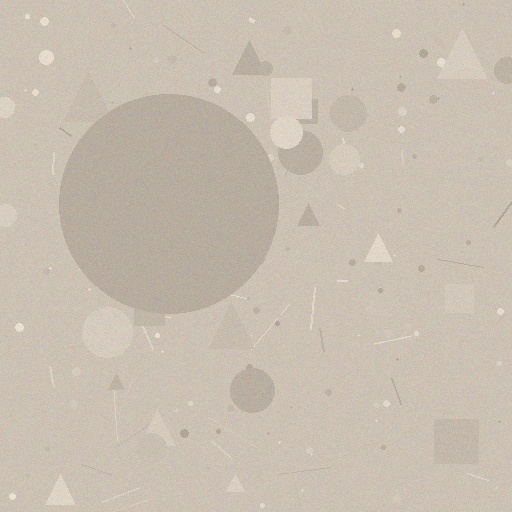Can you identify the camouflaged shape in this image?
The camouflaged shape is a circle.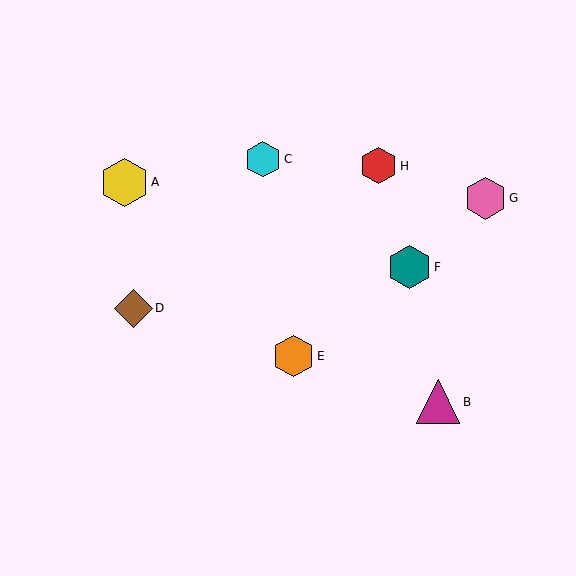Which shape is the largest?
The yellow hexagon (labeled A) is the largest.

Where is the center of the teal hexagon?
The center of the teal hexagon is at (409, 267).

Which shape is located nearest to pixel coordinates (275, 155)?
The cyan hexagon (labeled C) at (263, 159) is nearest to that location.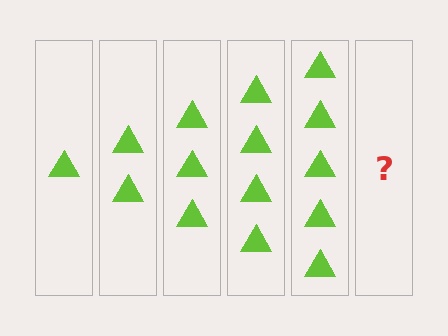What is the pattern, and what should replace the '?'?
The pattern is that each step adds one more triangle. The '?' should be 6 triangles.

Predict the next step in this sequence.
The next step is 6 triangles.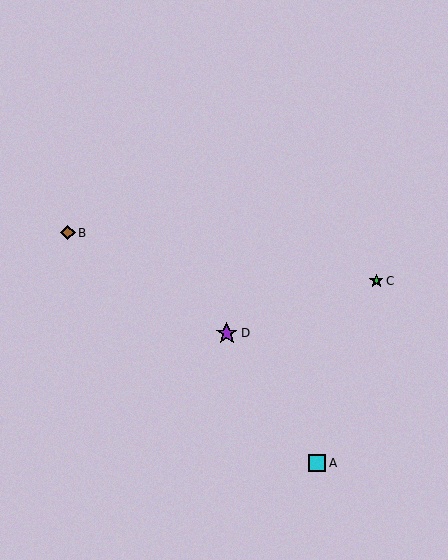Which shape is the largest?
The purple star (labeled D) is the largest.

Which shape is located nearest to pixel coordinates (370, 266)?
The green star (labeled C) at (376, 281) is nearest to that location.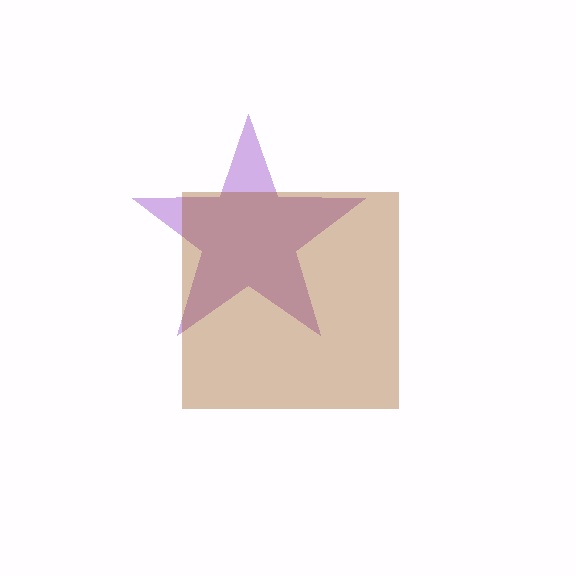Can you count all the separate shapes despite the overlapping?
Yes, there are 2 separate shapes.